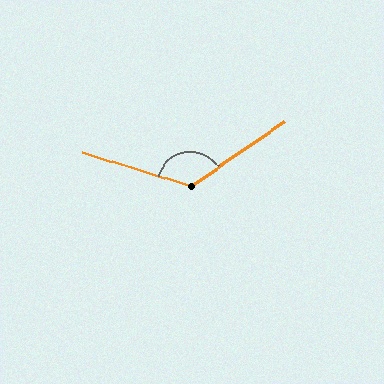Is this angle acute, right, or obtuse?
It is obtuse.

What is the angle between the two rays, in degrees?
Approximately 129 degrees.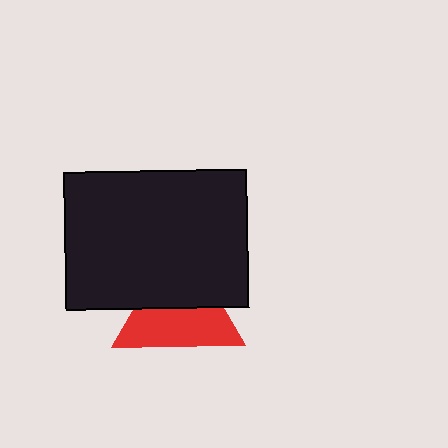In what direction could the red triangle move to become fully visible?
The red triangle could move down. That would shift it out from behind the black rectangle entirely.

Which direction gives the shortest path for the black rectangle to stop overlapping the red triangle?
Moving up gives the shortest separation.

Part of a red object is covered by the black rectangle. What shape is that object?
It is a triangle.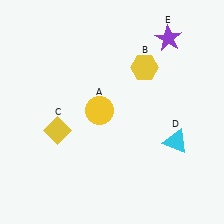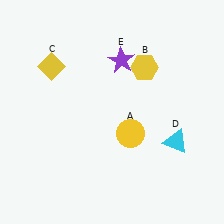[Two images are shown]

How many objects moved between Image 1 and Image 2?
3 objects moved between the two images.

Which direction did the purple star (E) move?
The purple star (E) moved left.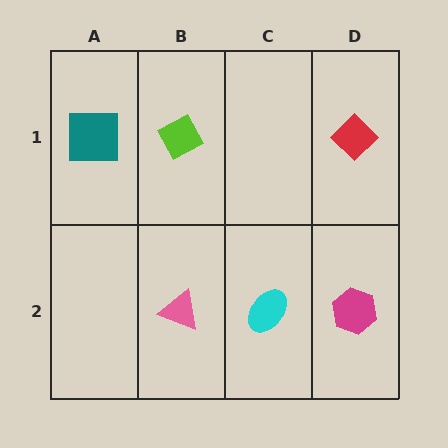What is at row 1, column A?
A teal square.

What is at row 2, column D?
A magenta hexagon.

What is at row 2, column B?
A pink triangle.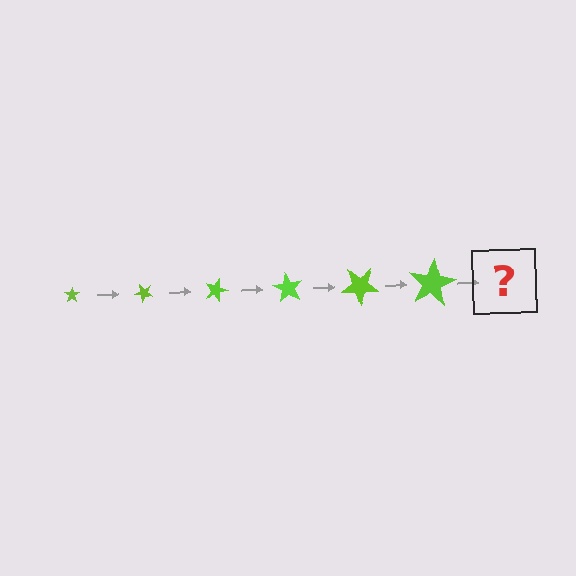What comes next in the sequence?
The next element should be a star, larger than the previous one and rotated 270 degrees from the start.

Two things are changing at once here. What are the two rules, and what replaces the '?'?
The two rules are that the star grows larger each step and it rotates 45 degrees each step. The '?' should be a star, larger than the previous one and rotated 270 degrees from the start.